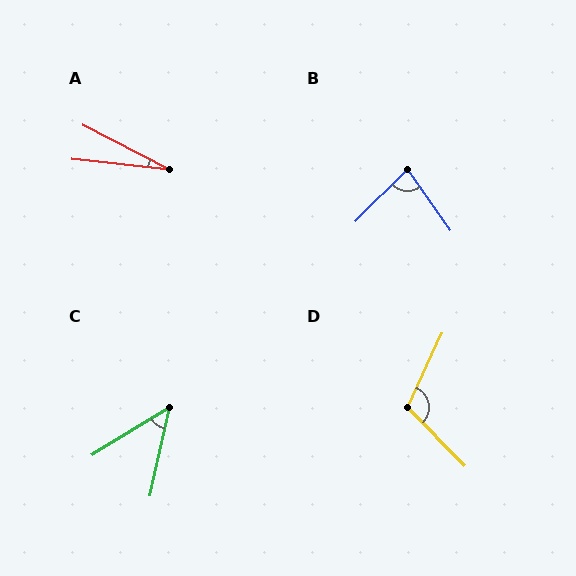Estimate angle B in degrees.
Approximately 80 degrees.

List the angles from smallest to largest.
A (21°), C (46°), B (80°), D (111°).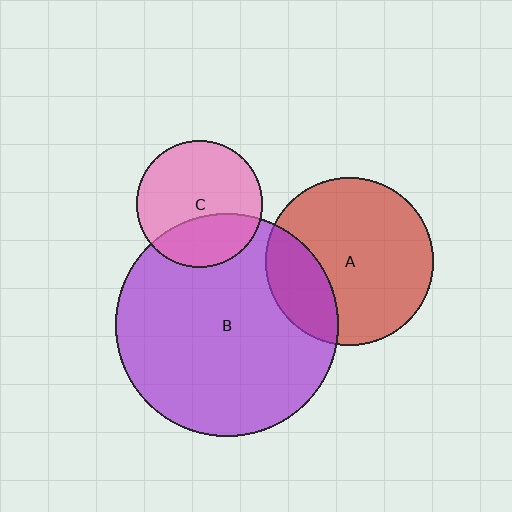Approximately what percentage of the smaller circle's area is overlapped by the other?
Approximately 25%.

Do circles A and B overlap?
Yes.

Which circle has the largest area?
Circle B (purple).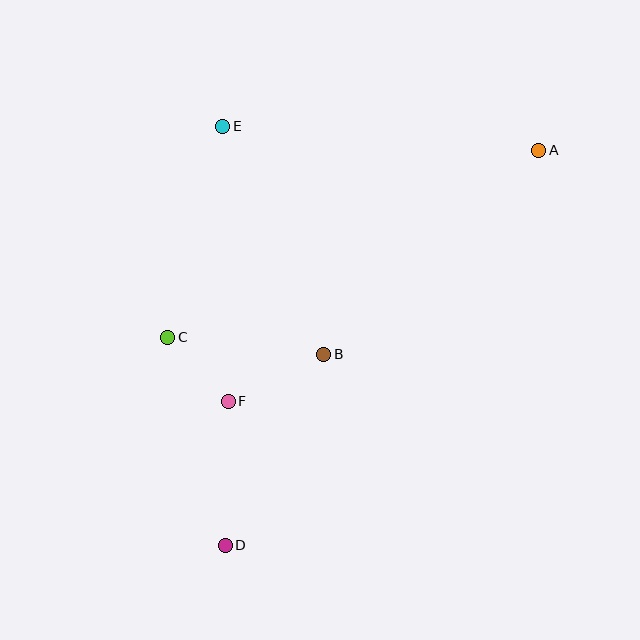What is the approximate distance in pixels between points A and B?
The distance between A and B is approximately 297 pixels.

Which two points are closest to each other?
Points C and F are closest to each other.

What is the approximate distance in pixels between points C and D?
The distance between C and D is approximately 216 pixels.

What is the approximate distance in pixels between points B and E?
The distance between B and E is approximately 249 pixels.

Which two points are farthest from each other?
Points A and D are farthest from each other.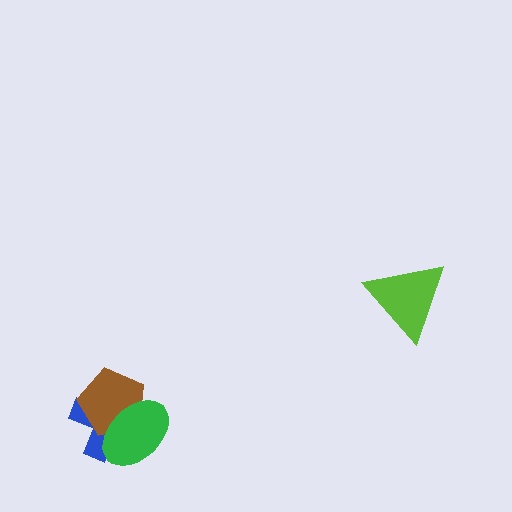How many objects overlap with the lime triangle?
0 objects overlap with the lime triangle.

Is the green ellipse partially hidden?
No, no other shape covers it.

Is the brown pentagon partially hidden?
Yes, it is partially covered by another shape.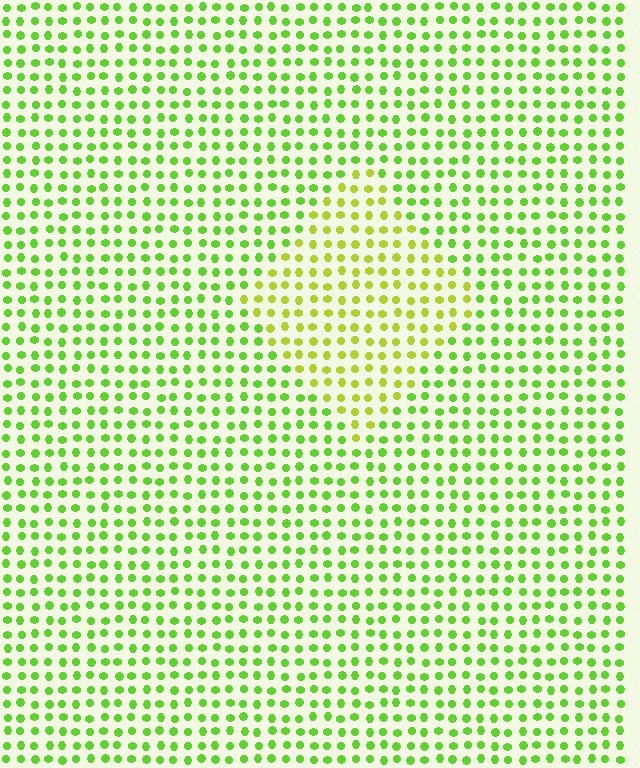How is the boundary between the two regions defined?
The boundary is defined purely by a slight shift in hue (about 30 degrees). Spacing, size, and orientation are identical on both sides.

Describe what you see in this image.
The image is filled with small lime elements in a uniform arrangement. A diamond-shaped region is visible where the elements are tinted to a slightly different hue, forming a subtle color boundary.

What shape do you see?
I see a diamond.